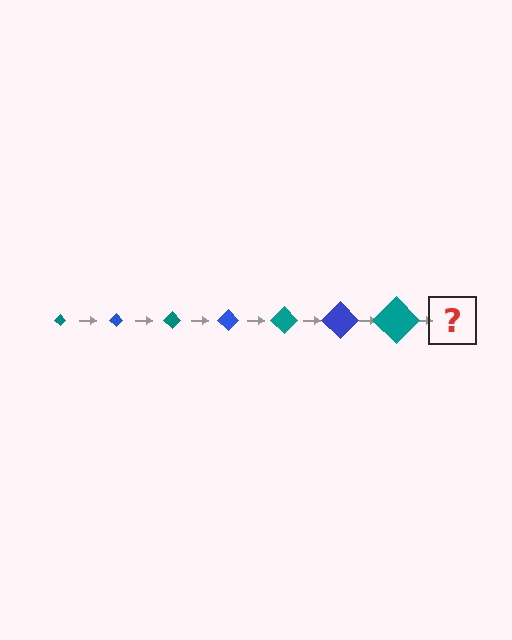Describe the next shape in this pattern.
It should be a blue diamond, larger than the previous one.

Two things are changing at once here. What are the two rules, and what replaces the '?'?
The two rules are that the diamond grows larger each step and the color cycles through teal and blue. The '?' should be a blue diamond, larger than the previous one.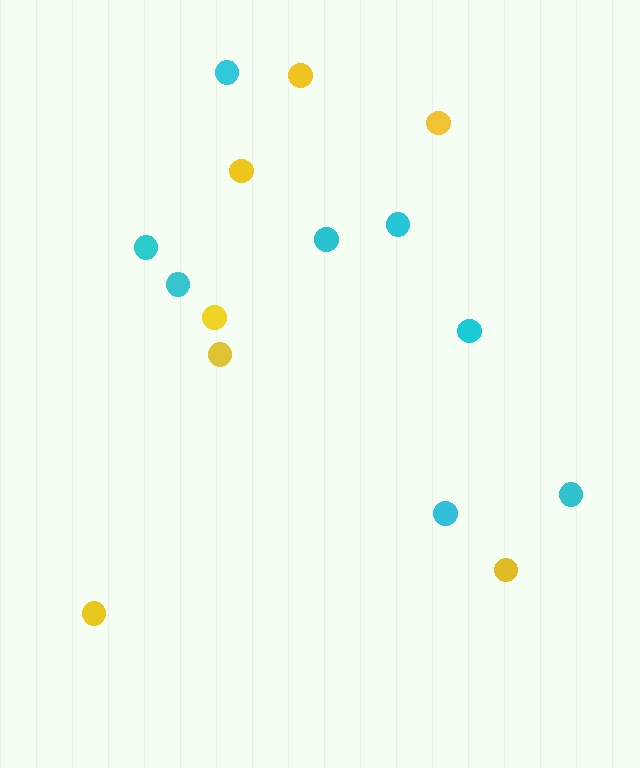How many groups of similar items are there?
There are 2 groups: one group of cyan circles (8) and one group of yellow circles (7).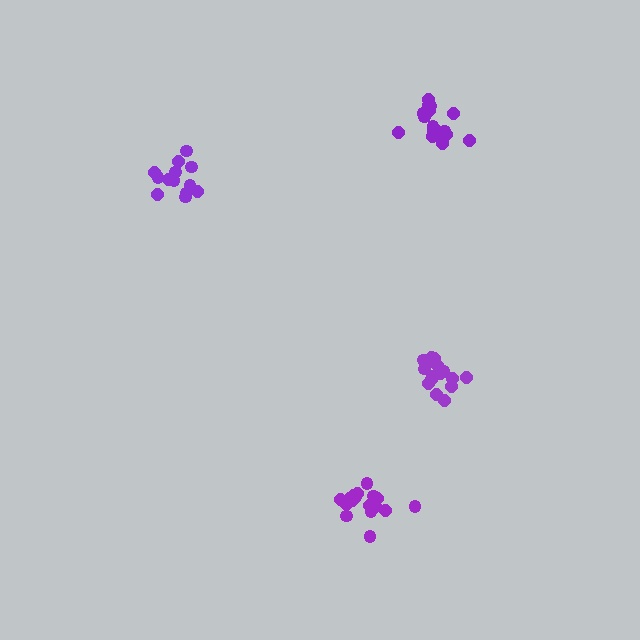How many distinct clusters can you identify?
There are 4 distinct clusters.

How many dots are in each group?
Group 1: 17 dots, Group 2: 16 dots, Group 3: 13 dots, Group 4: 17 dots (63 total).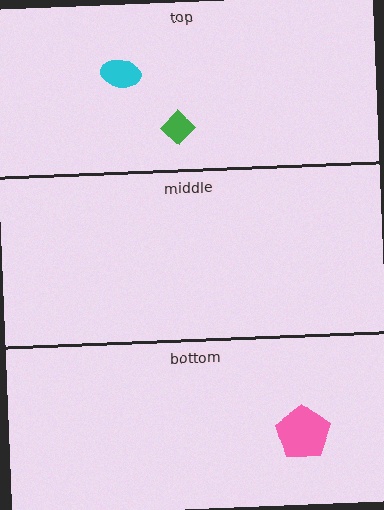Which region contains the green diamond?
The top region.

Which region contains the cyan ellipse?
The top region.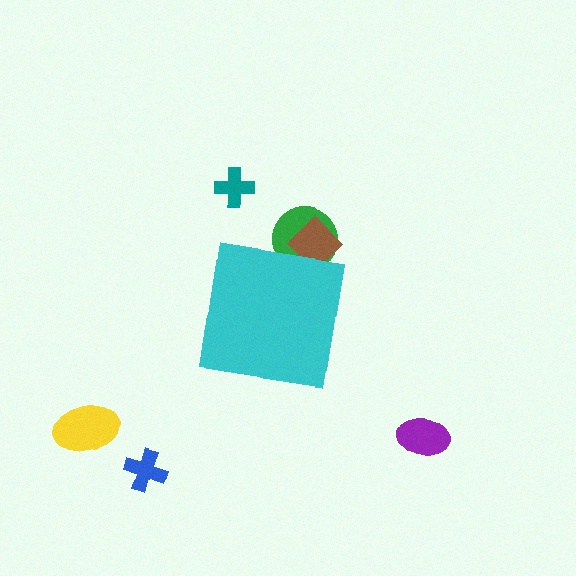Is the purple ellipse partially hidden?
No, the purple ellipse is fully visible.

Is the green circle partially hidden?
Yes, the green circle is partially hidden behind the cyan square.